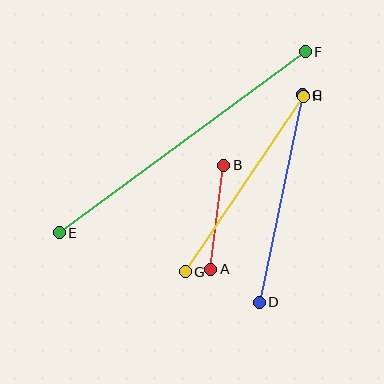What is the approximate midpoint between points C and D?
The midpoint is at approximately (281, 199) pixels.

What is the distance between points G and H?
The distance is approximately 212 pixels.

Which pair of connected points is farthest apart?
Points E and F are farthest apart.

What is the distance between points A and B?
The distance is approximately 105 pixels.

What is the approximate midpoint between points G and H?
The midpoint is at approximately (244, 184) pixels.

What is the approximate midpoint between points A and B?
The midpoint is at approximately (217, 217) pixels.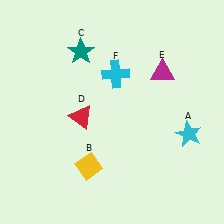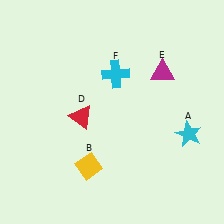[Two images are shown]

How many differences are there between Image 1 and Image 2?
There is 1 difference between the two images.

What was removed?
The teal star (C) was removed in Image 2.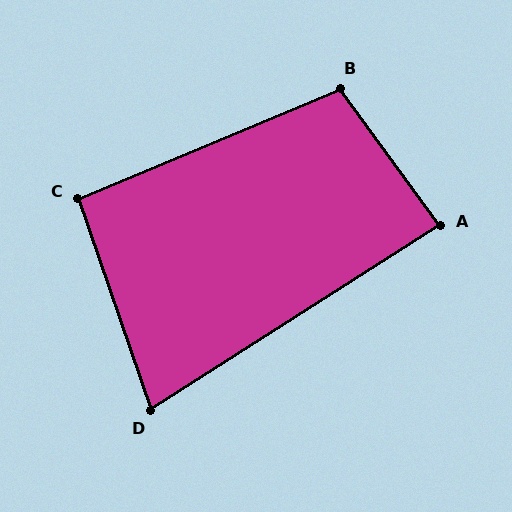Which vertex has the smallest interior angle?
D, at approximately 76 degrees.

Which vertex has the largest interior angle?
B, at approximately 104 degrees.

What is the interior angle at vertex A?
Approximately 86 degrees (approximately right).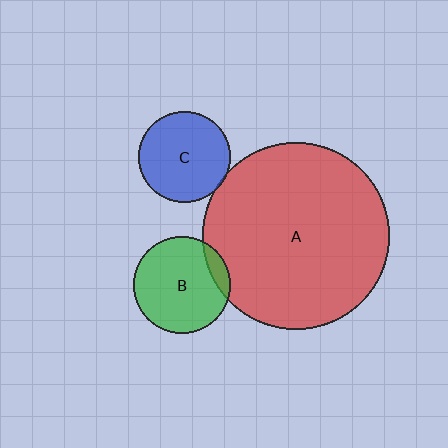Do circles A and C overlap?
Yes.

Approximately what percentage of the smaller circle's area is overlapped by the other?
Approximately 5%.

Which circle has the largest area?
Circle A (red).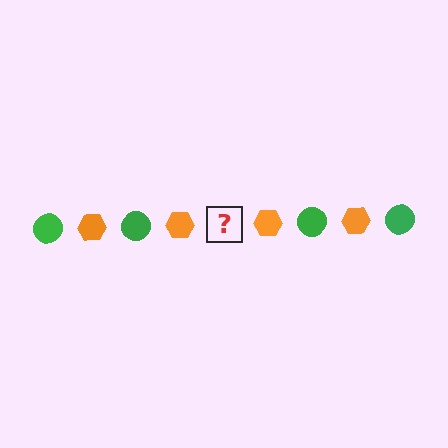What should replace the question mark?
The question mark should be replaced with a green circle.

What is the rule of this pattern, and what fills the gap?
The rule is that the pattern alternates between green circle and orange hexagon. The gap should be filled with a green circle.